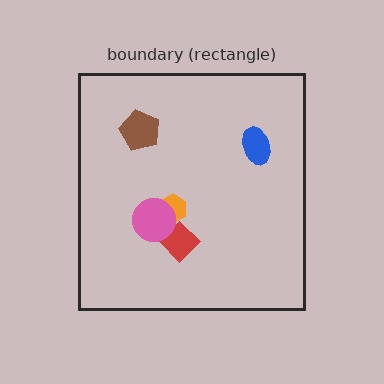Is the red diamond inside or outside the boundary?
Inside.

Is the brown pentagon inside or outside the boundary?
Inside.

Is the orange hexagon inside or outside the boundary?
Inside.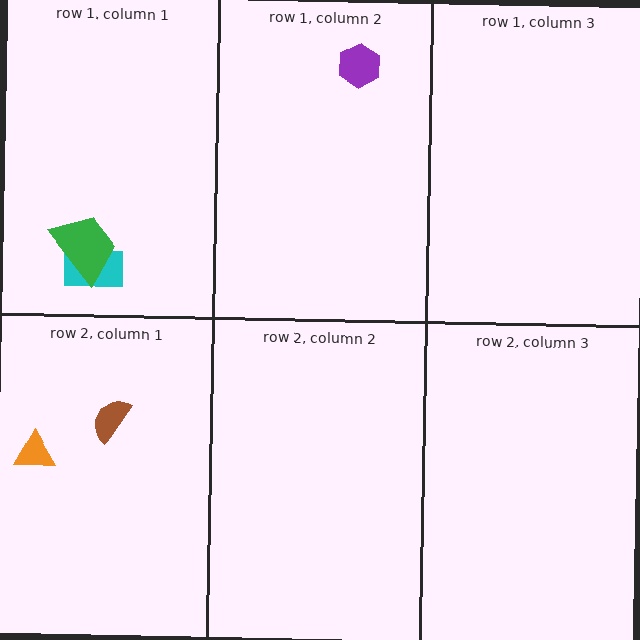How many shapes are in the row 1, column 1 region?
2.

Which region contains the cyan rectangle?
The row 1, column 1 region.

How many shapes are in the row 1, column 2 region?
1.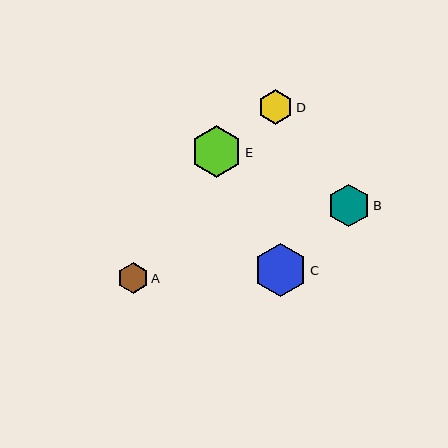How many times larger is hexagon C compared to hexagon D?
Hexagon C is approximately 1.5 times the size of hexagon D.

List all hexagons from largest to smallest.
From largest to smallest: C, E, B, D, A.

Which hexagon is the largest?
Hexagon C is the largest with a size of approximately 53 pixels.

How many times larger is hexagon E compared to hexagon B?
Hexagon E is approximately 1.2 times the size of hexagon B.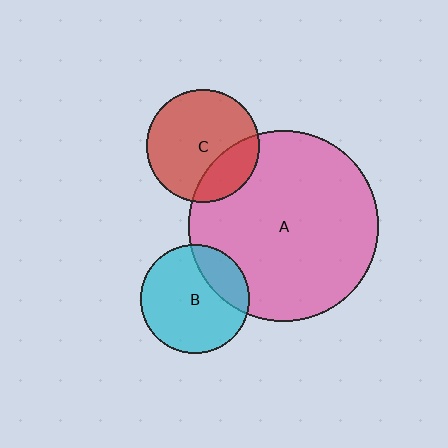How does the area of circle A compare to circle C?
Approximately 2.8 times.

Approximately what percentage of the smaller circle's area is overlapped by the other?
Approximately 25%.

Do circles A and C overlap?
Yes.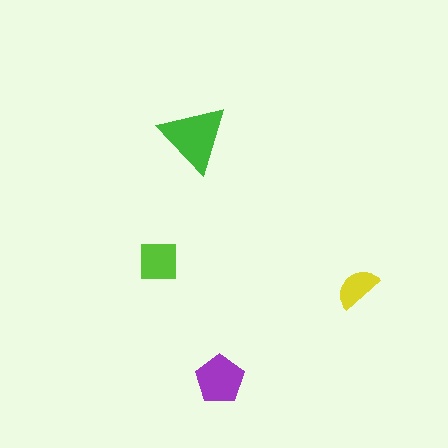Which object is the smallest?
The yellow semicircle.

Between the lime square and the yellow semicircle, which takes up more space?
The lime square.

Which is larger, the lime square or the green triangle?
The green triangle.